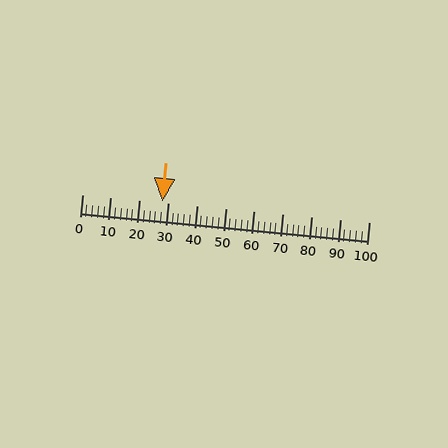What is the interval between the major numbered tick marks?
The major tick marks are spaced 10 units apart.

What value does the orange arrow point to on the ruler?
The orange arrow points to approximately 28.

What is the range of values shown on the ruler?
The ruler shows values from 0 to 100.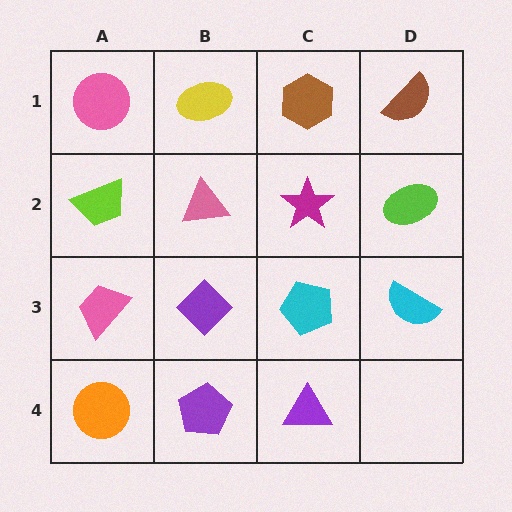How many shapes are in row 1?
4 shapes.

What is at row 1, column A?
A pink circle.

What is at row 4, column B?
A purple pentagon.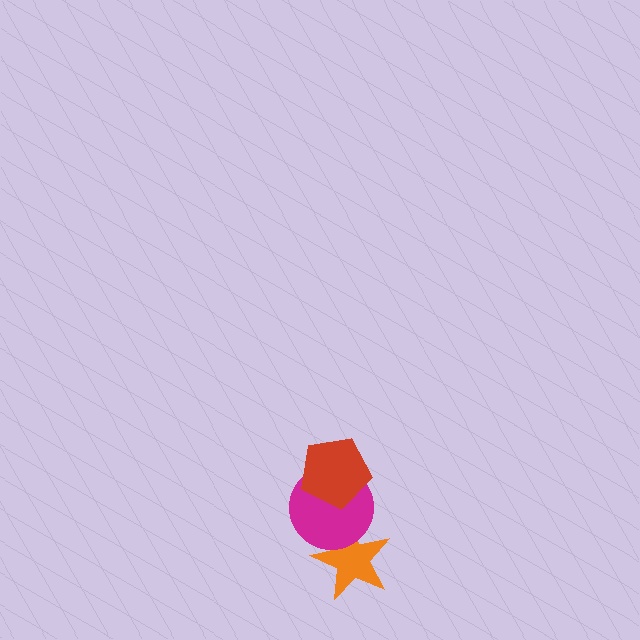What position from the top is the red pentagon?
The red pentagon is 1st from the top.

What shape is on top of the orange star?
The magenta circle is on top of the orange star.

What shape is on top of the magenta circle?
The red pentagon is on top of the magenta circle.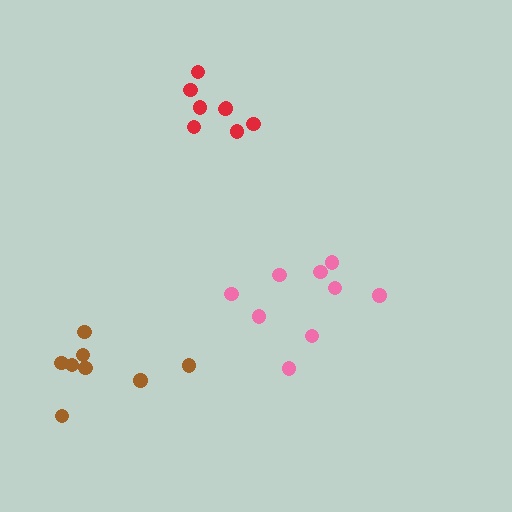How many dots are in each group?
Group 1: 8 dots, Group 2: 8 dots, Group 3: 9 dots (25 total).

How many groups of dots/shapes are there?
There are 3 groups.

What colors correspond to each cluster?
The clusters are colored: brown, red, pink.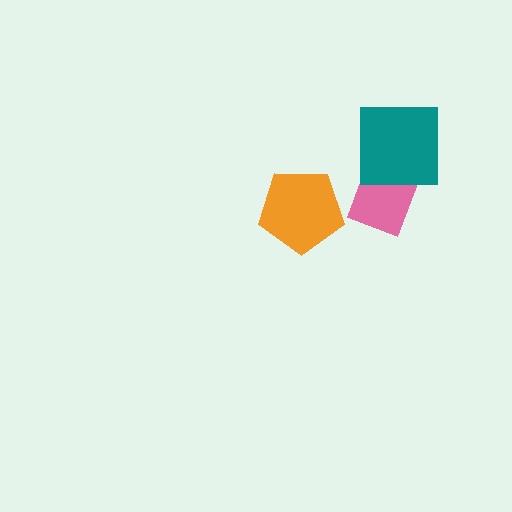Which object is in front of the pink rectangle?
The teal square is in front of the pink rectangle.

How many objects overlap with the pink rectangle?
1 object overlaps with the pink rectangle.